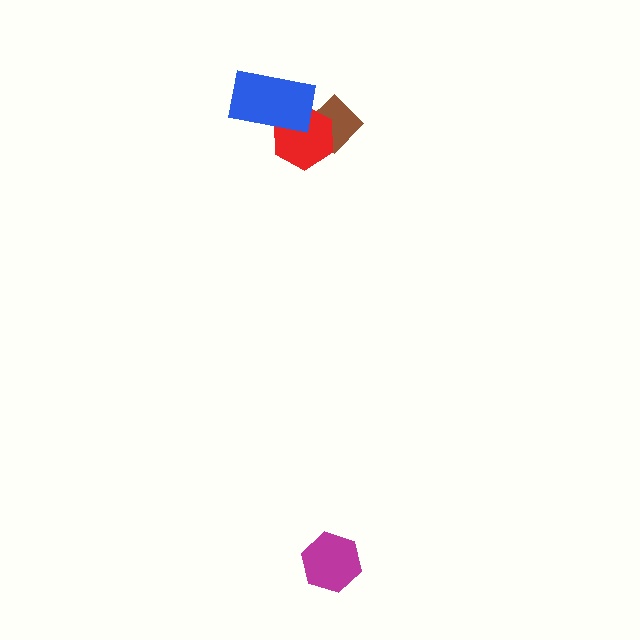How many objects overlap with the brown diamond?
1 object overlaps with the brown diamond.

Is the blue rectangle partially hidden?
No, no other shape covers it.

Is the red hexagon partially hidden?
Yes, it is partially covered by another shape.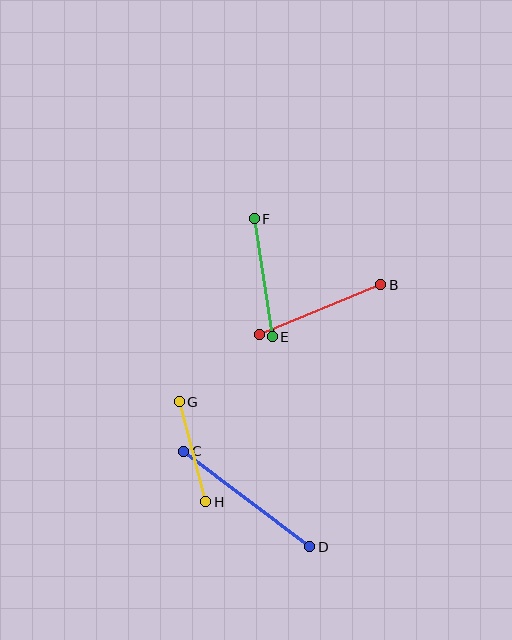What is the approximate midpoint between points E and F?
The midpoint is at approximately (263, 278) pixels.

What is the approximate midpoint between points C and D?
The midpoint is at approximately (247, 499) pixels.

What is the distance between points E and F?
The distance is approximately 119 pixels.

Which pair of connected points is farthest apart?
Points C and D are farthest apart.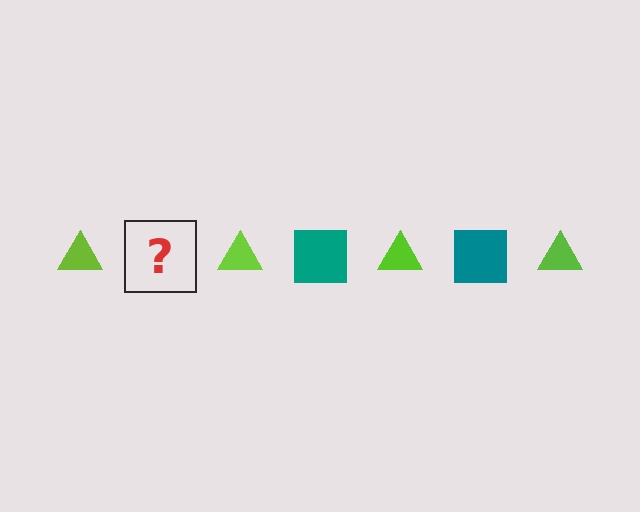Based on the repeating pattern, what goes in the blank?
The blank should be a teal square.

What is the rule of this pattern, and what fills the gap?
The rule is that the pattern alternates between lime triangle and teal square. The gap should be filled with a teal square.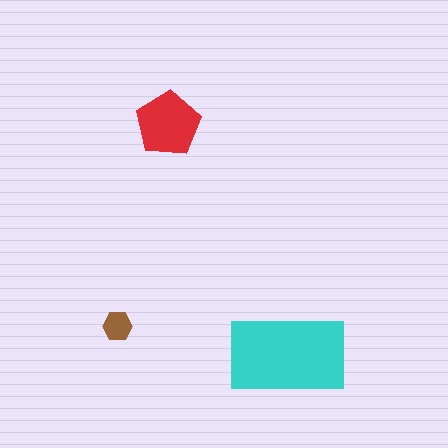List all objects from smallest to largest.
The brown hexagon, the red pentagon, the cyan rectangle.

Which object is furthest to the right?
The cyan rectangle is rightmost.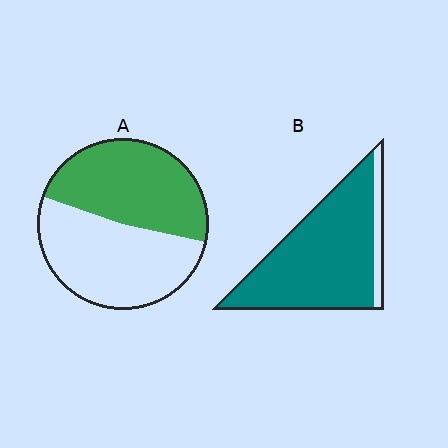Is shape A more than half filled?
Roughly half.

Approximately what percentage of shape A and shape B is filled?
A is approximately 50% and B is approximately 90%.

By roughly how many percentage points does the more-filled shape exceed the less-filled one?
By roughly 40 percentage points (B over A).